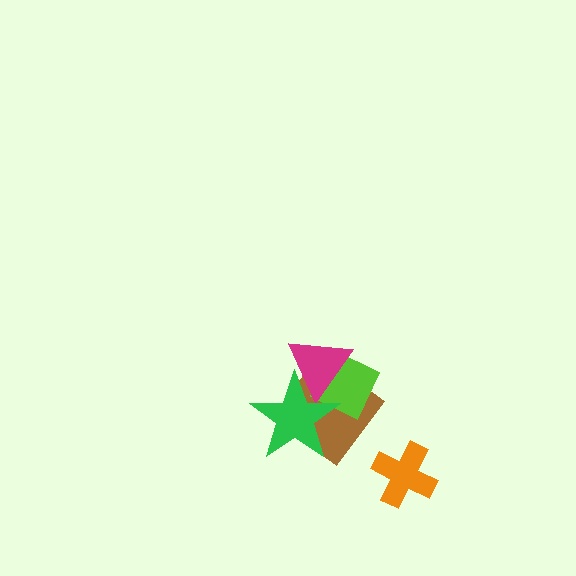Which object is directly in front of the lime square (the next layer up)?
The magenta triangle is directly in front of the lime square.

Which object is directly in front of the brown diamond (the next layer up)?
The lime square is directly in front of the brown diamond.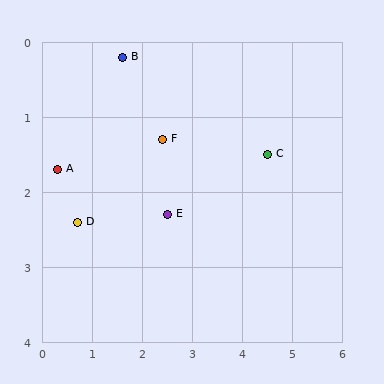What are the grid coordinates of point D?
Point D is at approximately (0.7, 2.4).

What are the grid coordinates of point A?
Point A is at approximately (0.3, 1.7).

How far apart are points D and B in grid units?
Points D and B are about 2.4 grid units apart.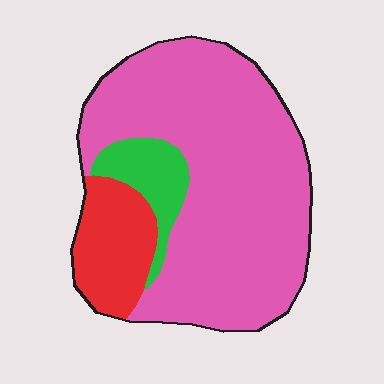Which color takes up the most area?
Pink, at roughly 75%.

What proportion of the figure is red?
Red takes up about one sixth (1/6) of the figure.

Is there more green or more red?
Red.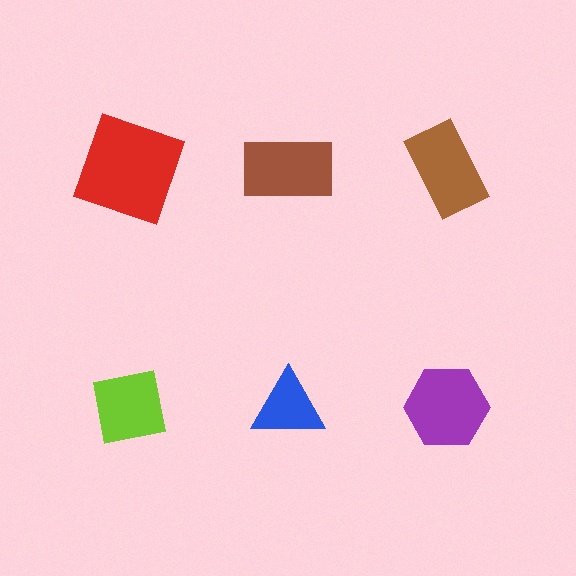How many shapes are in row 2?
3 shapes.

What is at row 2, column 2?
A blue triangle.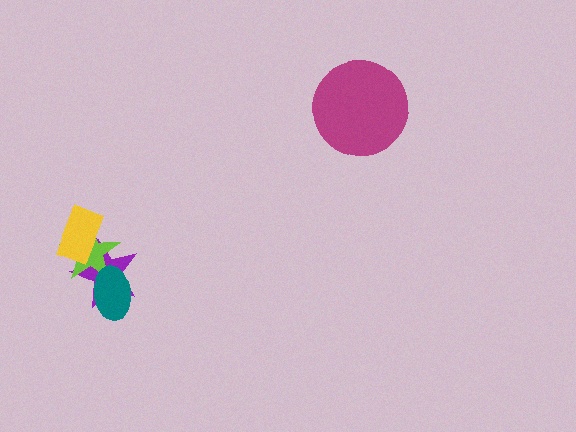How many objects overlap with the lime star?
3 objects overlap with the lime star.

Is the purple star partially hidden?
Yes, it is partially covered by another shape.